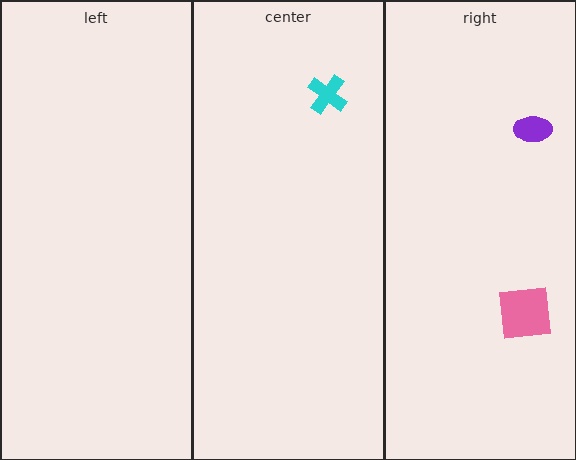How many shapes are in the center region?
1.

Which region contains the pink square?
The right region.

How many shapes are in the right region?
2.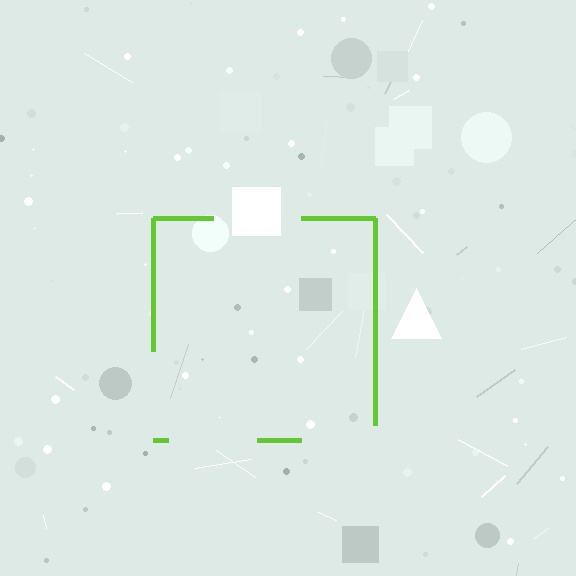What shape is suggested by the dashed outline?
The dashed outline suggests a square.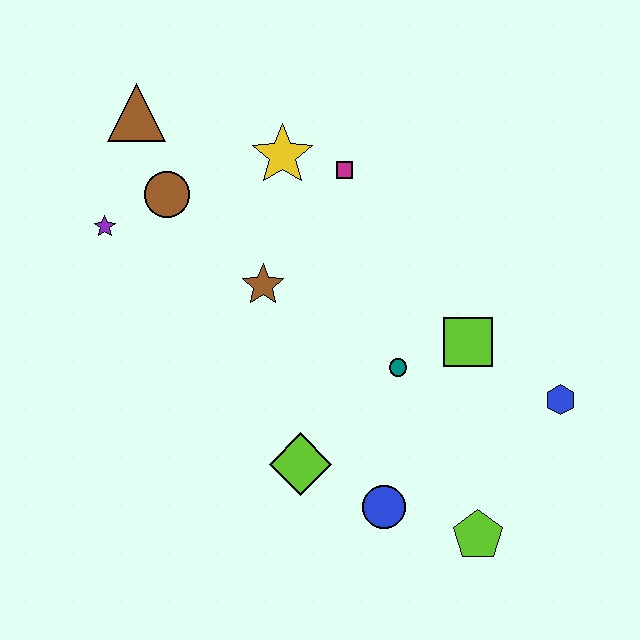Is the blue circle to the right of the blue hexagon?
No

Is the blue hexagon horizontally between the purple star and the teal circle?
No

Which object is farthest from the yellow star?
The lime pentagon is farthest from the yellow star.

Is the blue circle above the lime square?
No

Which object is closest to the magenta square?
The yellow star is closest to the magenta square.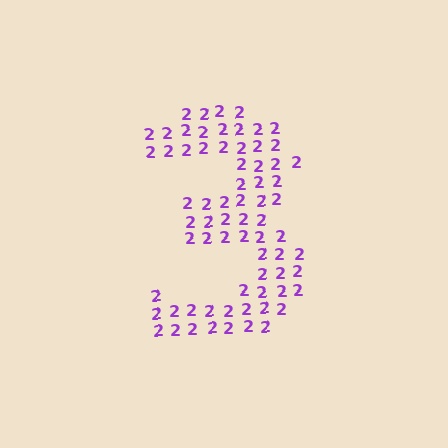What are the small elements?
The small elements are digit 2's.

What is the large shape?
The large shape is the digit 3.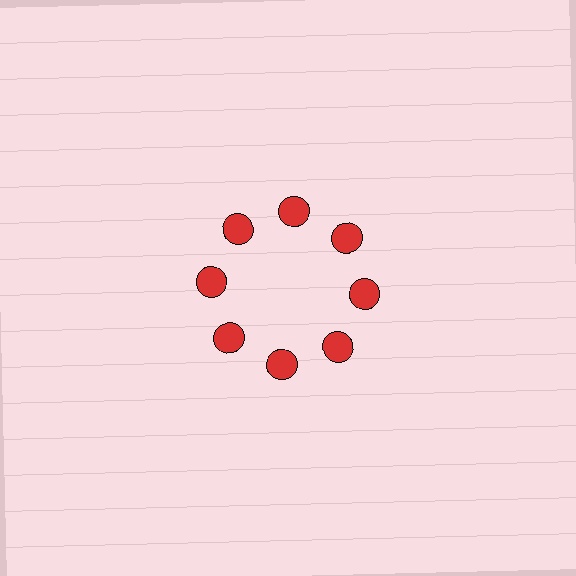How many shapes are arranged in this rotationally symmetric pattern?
There are 8 shapes, arranged in 8 groups of 1.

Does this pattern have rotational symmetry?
Yes, this pattern has 8-fold rotational symmetry. It looks the same after rotating 45 degrees around the center.